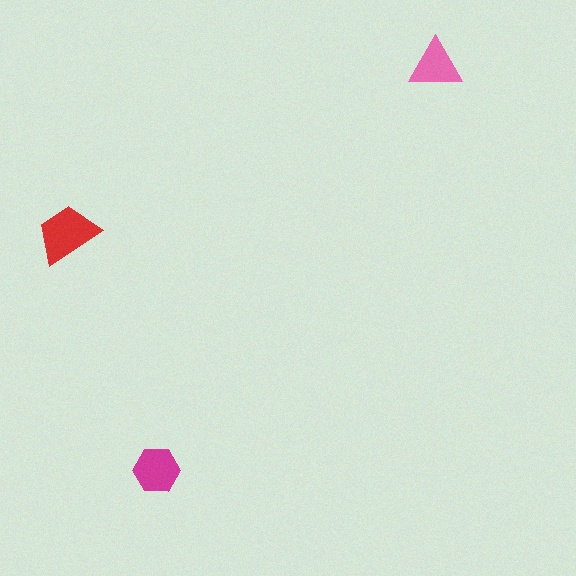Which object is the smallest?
The pink triangle.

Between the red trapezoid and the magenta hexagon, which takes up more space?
The red trapezoid.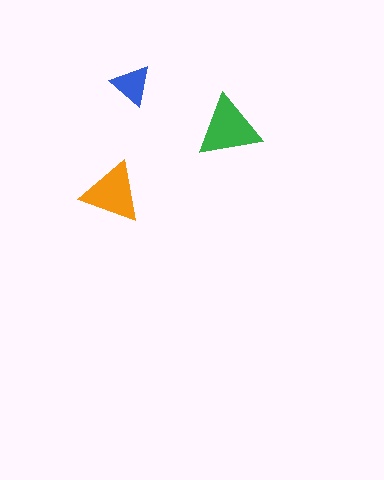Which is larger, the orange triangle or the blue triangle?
The orange one.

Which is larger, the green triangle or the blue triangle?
The green one.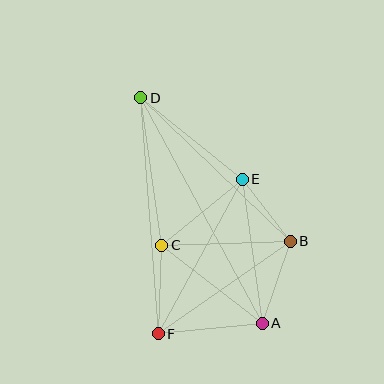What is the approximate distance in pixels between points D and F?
The distance between D and F is approximately 237 pixels.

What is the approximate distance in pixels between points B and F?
The distance between B and F is approximately 161 pixels.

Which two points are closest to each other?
Points B and E are closest to each other.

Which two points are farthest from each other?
Points A and D are farthest from each other.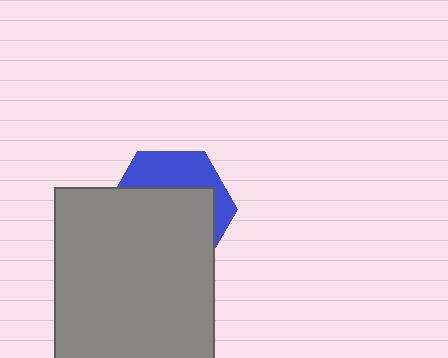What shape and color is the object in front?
The object in front is a gray rectangle.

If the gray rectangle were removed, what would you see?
You would see the complete blue hexagon.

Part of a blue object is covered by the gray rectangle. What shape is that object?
It is a hexagon.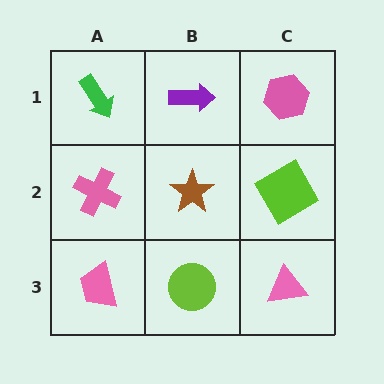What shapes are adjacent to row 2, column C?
A pink hexagon (row 1, column C), a pink triangle (row 3, column C), a brown star (row 2, column B).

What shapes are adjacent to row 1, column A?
A pink cross (row 2, column A), a purple arrow (row 1, column B).